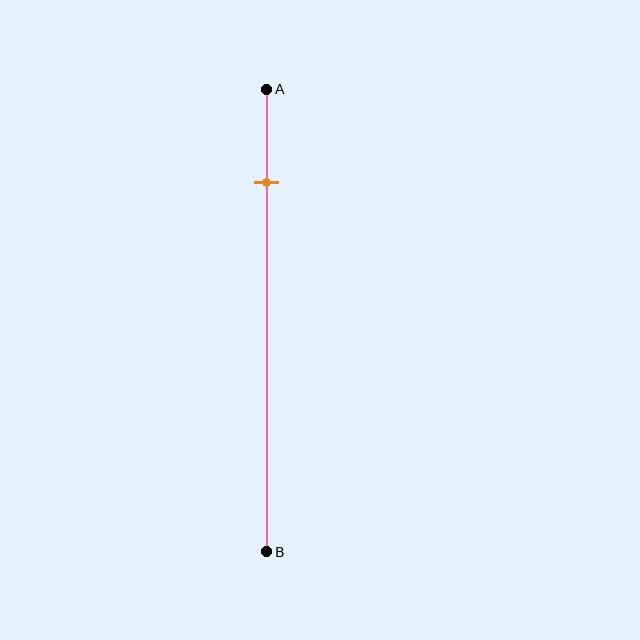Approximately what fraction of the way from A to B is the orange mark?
The orange mark is approximately 20% of the way from A to B.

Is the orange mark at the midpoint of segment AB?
No, the mark is at about 20% from A, not at the 50% midpoint.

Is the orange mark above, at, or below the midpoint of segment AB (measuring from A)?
The orange mark is above the midpoint of segment AB.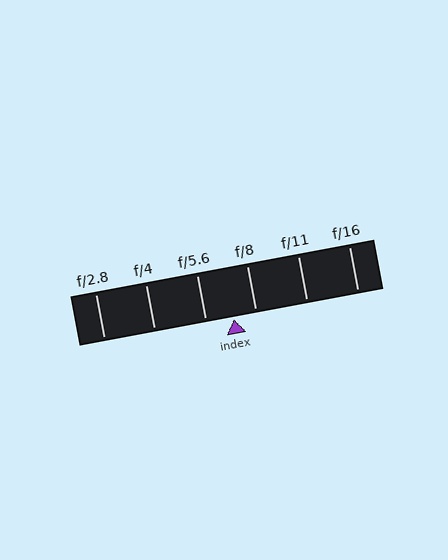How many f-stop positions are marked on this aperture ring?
There are 6 f-stop positions marked.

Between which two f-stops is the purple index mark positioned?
The index mark is between f/5.6 and f/8.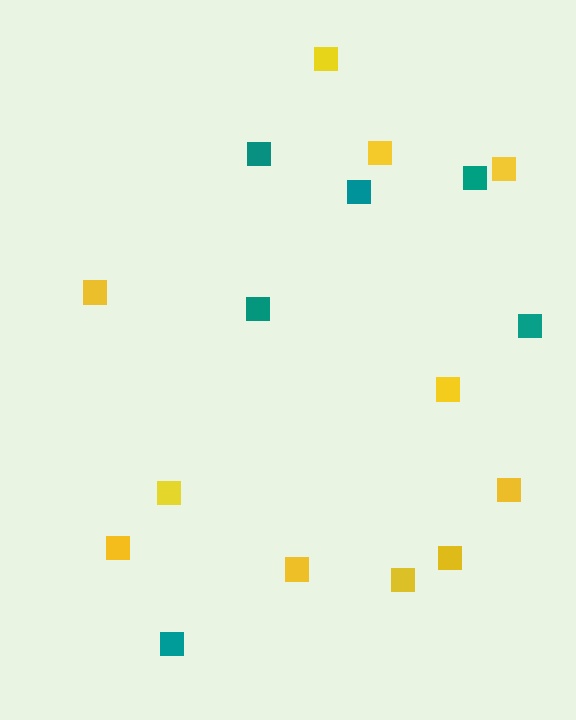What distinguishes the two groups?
There are 2 groups: one group of teal squares (6) and one group of yellow squares (11).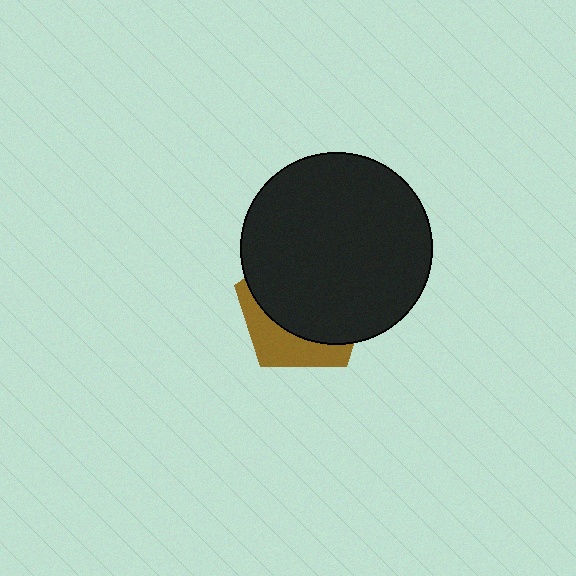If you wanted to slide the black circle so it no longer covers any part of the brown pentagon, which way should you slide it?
Slide it up — that is the most direct way to separate the two shapes.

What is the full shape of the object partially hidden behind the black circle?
The partially hidden object is a brown pentagon.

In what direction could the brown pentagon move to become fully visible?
The brown pentagon could move down. That would shift it out from behind the black circle entirely.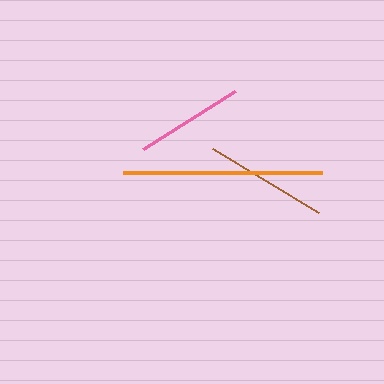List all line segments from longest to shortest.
From longest to shortest: orange, brown, pink.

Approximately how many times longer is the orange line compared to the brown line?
The orange line is approximately 1.6 times the length of the brown line.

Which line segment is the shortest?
The pink line is the shortest at approximately 109 pixels.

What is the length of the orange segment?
The orange segment is approximately 199 pixels long.